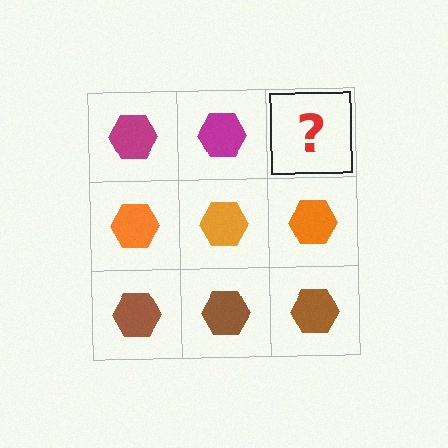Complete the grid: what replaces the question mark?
The question mark should be replaced with a magenta hexagon.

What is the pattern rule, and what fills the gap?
The rule is that each row has a consistent color. The gap should be filled with a magenta hexagon.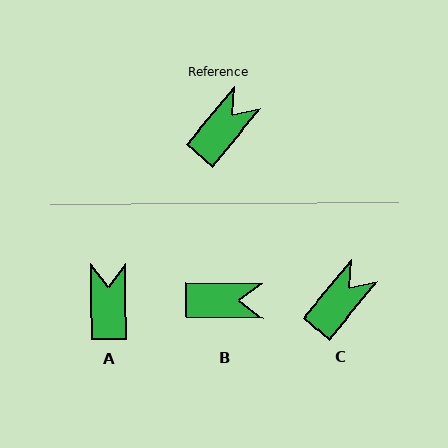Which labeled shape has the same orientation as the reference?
C.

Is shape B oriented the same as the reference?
No, it is off by about 51 degrees.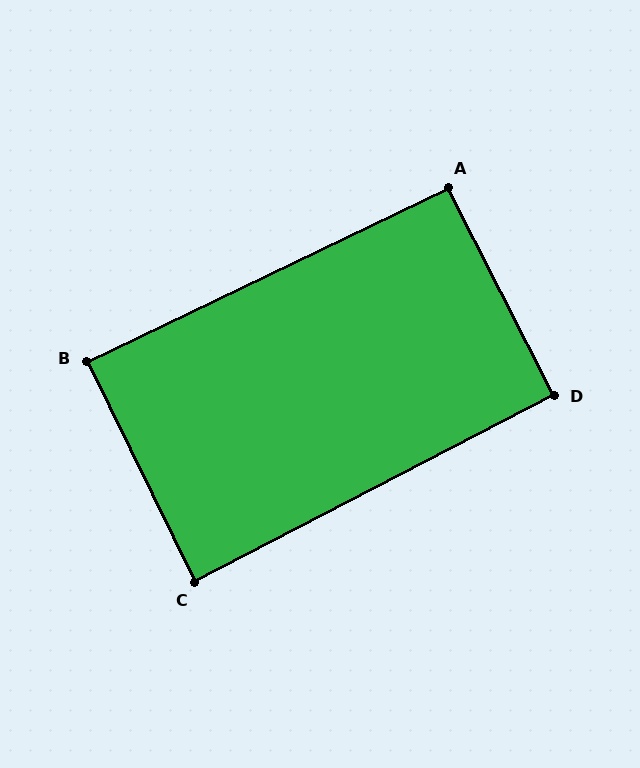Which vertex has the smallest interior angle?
C, at approximately 89 degrees.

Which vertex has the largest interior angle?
A, at approximately 91 degrees.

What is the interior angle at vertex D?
Approximately 90 degrees (approximately right).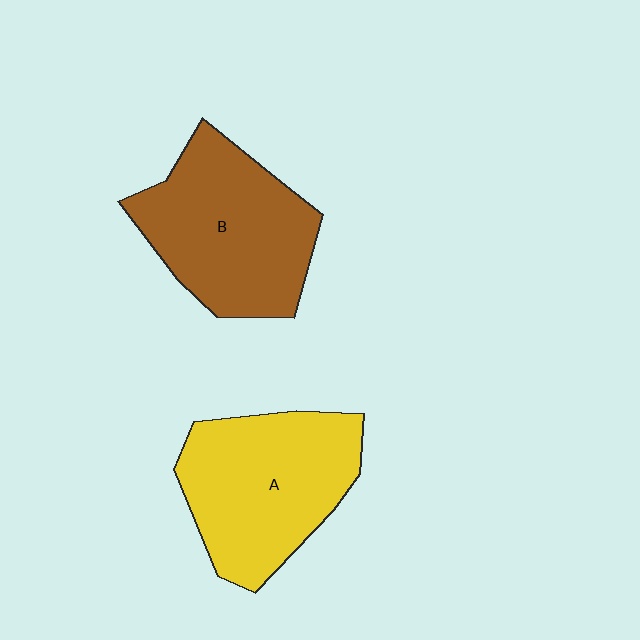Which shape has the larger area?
Shape B (brown).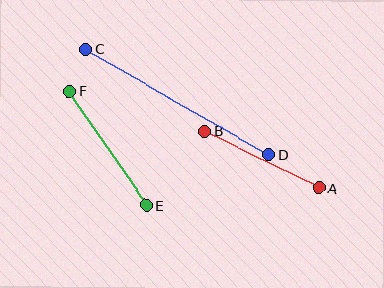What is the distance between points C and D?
The distance is approximately 211 pixels.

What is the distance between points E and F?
The distance is approximately 138 pixels.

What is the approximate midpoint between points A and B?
The midpoint is at approximately (262, 160) pixels.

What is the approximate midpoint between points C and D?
The midpoint is at approximately (177, 102) pixels.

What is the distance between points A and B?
The distance is approximately 127 pixels.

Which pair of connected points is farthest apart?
Points C and D are farthest apart.